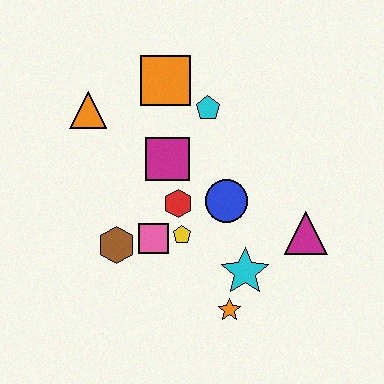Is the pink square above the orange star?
Yes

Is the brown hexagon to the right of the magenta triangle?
No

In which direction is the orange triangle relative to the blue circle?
The orange triangle is to the left of the blue circle.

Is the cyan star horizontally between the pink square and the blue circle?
No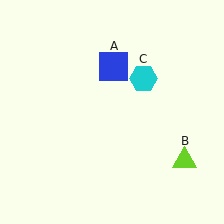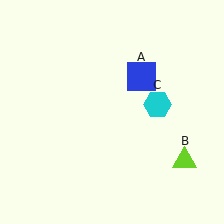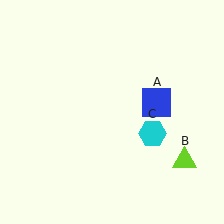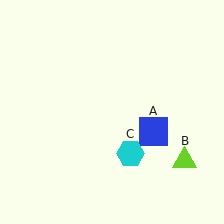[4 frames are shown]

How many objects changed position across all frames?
2 objects changed position: blue square (object A), cyan hexagon (object C).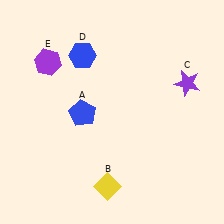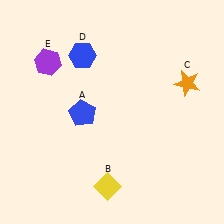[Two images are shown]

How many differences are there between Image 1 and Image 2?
There is 1 difference between the two images.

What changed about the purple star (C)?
In Image 1, C is purple. In Image 2, it changed to orange.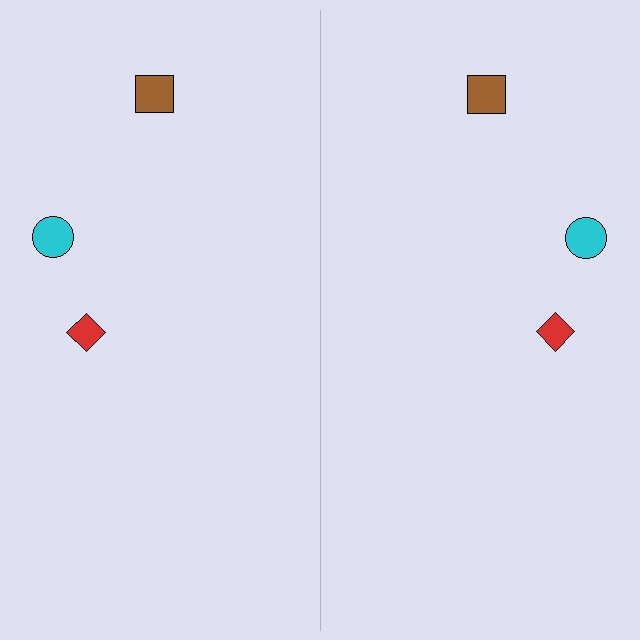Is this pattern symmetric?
Yes, this pattern has bilateral (reflection) symmetry.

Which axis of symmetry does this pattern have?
The pattern has a vertical axis of symmetry running through the center of the image.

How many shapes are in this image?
There are 6 shapes in this image.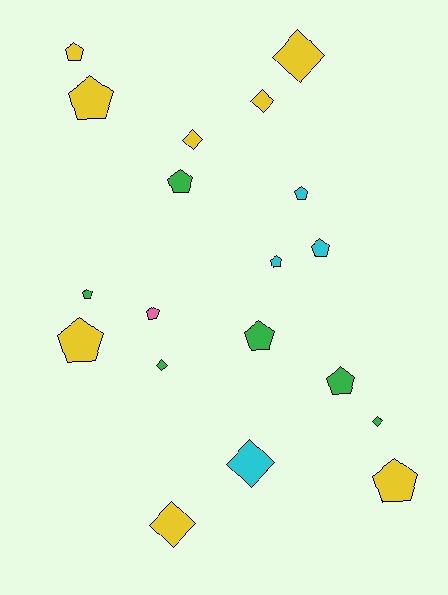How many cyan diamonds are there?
There is 1 cyan diamond.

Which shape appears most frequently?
Pentagon, with 12 objects.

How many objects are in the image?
There are 19 objects.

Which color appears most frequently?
Yellow, with 8 objects.